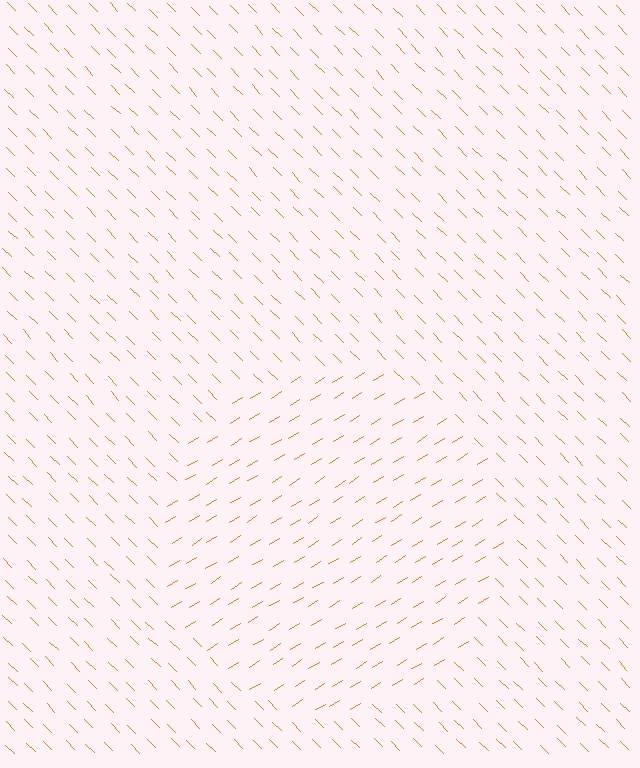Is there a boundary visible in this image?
Yes, there is a texture boundary formed by a change in line orientation.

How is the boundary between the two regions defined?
The boundary is defined purely by a change in line orientation (approximately 77 degrees difference). All lines are the same color and thickness.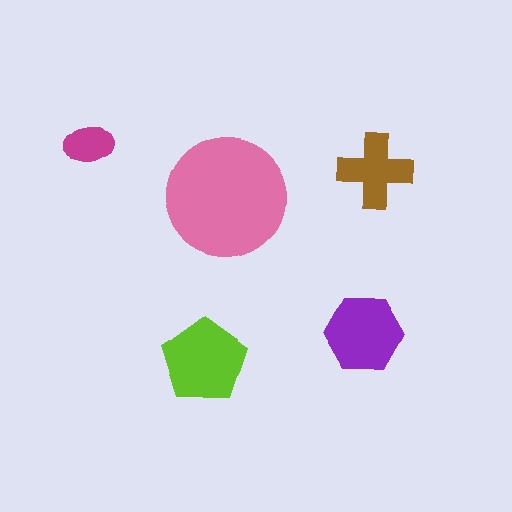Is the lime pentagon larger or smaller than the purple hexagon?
Larger.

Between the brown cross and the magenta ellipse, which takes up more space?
The brown cross.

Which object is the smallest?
The magenta ellipse.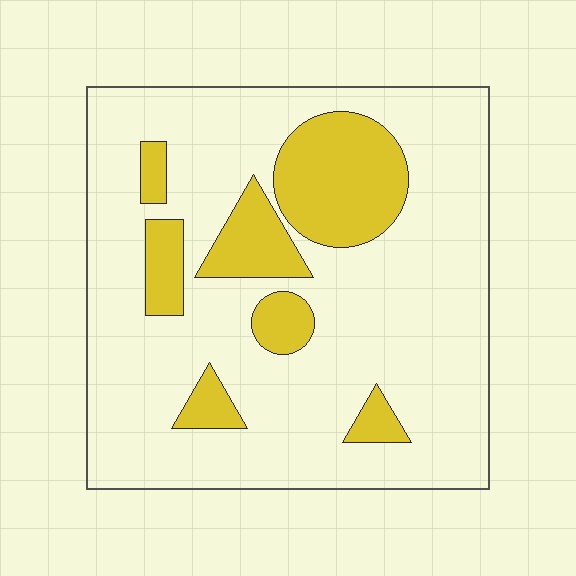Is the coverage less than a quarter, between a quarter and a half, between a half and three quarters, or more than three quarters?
Less than a quarter.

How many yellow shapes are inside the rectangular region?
7.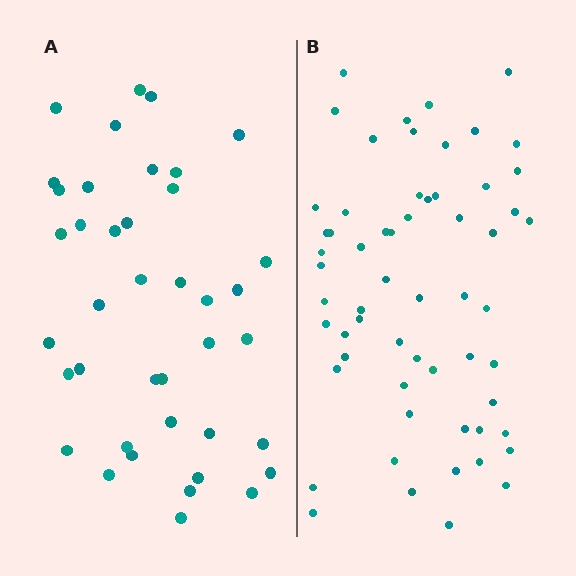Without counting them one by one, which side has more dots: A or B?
Region B (the right region) has more dots.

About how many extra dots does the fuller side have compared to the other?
Region B has approximately 20 more dots than region A.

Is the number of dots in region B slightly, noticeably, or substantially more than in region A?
Region B has substantially more. The ratio is roughly 1.5 to 1.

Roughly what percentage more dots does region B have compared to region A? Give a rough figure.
About 50% more.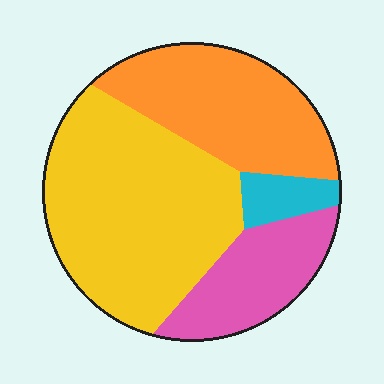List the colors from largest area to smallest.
From largest to smallest: yellow, orange, pink, cyan.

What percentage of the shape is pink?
Pink covers around 20% of the shape.